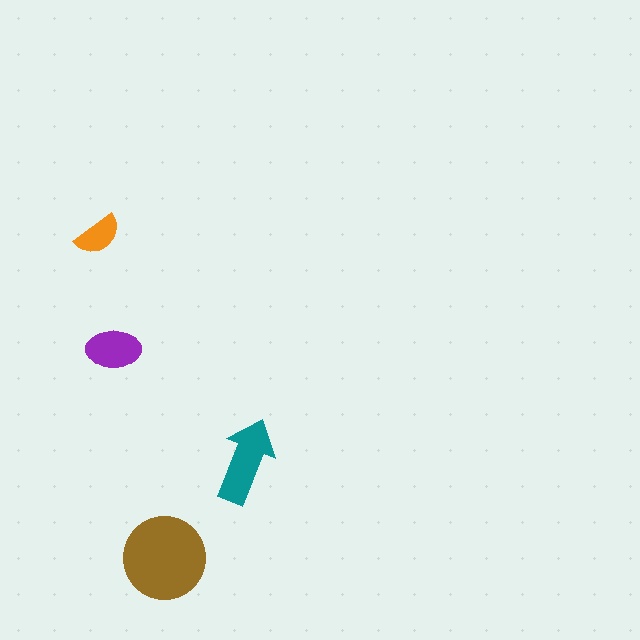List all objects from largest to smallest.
The brown circle, the teal arrow, the purple ellipse, the orange semicircle.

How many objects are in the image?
There are 4 objects in the image.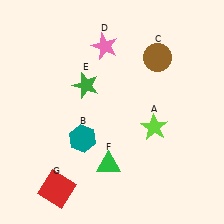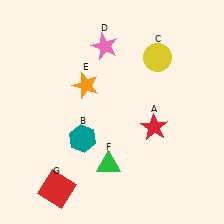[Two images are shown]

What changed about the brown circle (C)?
In Image 1, C is brown. In Image 2, it changed to yellow.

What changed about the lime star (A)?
In Image 1, A is lime. In Image 2, it changed to red.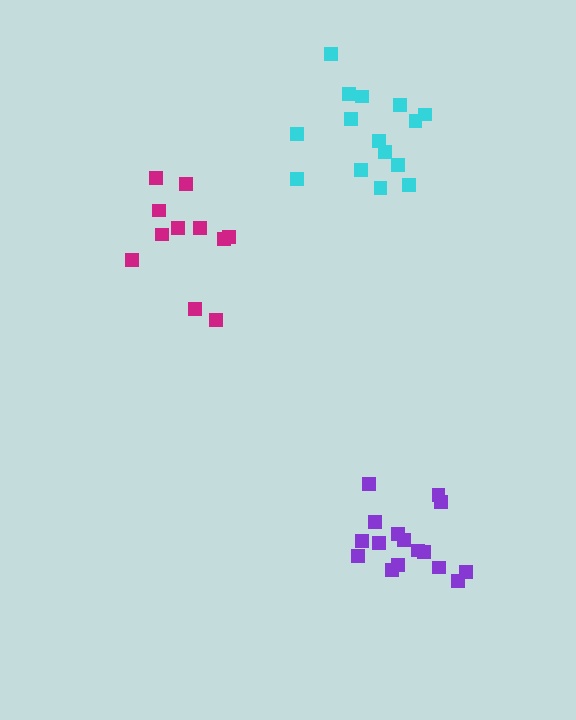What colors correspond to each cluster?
The clusters are colored: purple, magenta, cyan.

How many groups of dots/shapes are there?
There are 3 groups.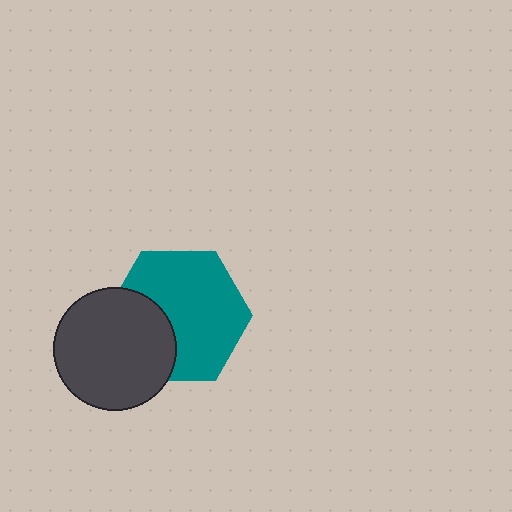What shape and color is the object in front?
The object in front is a dark gray circle.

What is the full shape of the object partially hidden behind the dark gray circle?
The partially hidden object is a teal hexagon.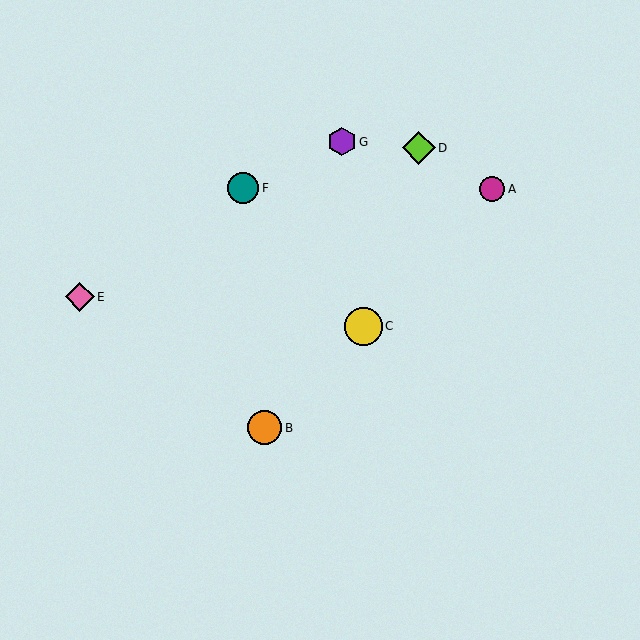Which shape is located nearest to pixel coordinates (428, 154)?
The lime diamond (labeled D) at (419, 148) is nearest to that location.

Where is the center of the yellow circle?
The center of the yellow circle is at (363, 326).